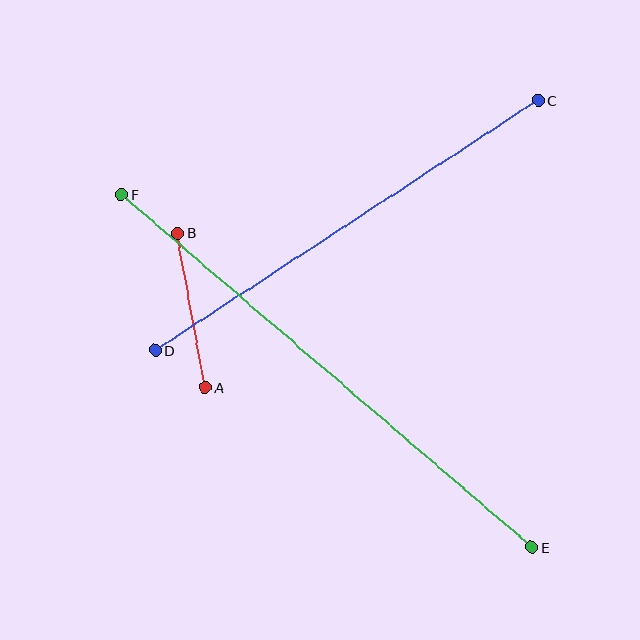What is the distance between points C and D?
The distance is approximately 457 pixels.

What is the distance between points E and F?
The distance is approximately 542 pixels.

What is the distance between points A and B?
The distance is approximately 156 pixels.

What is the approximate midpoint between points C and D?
The midpoint is at approximately (347, 225) pixels.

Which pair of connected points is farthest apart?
Points E and F are farthest apart.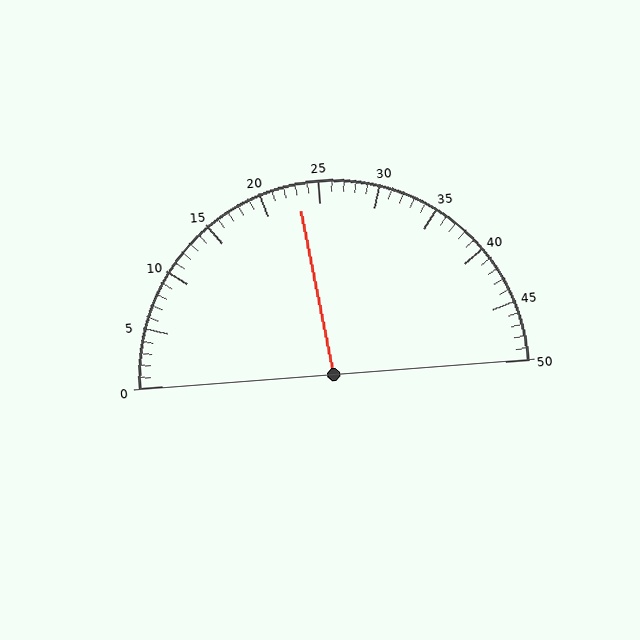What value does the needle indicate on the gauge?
The needle indicates approximately 23.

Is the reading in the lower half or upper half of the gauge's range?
The reading is in the lower half of the range (0 to 50).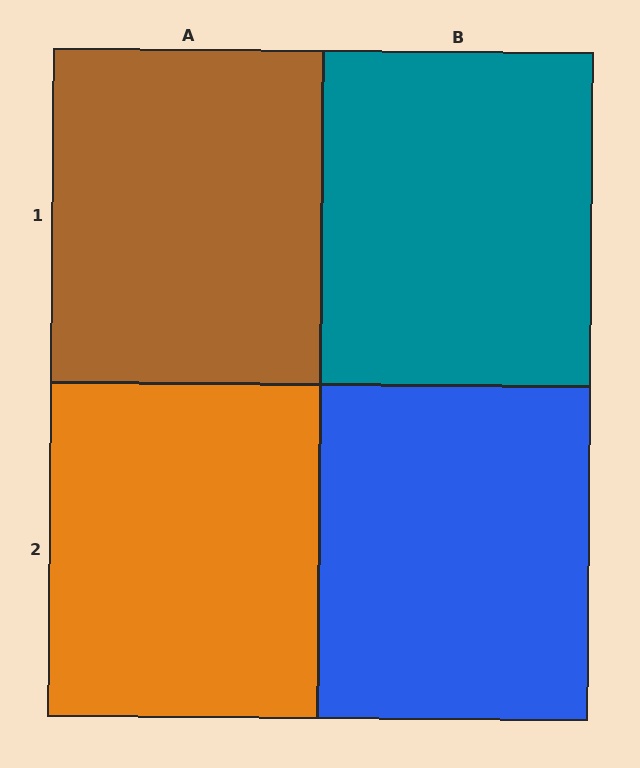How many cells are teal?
1 cell is teal.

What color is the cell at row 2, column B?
Blue.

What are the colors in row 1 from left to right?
Brown, teal.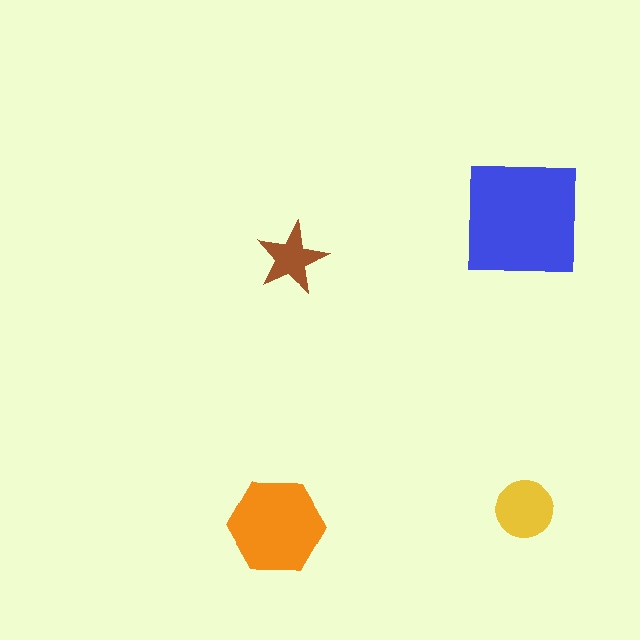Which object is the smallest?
The brown star.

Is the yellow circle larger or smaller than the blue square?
Smaller.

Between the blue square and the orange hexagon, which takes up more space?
The blue square.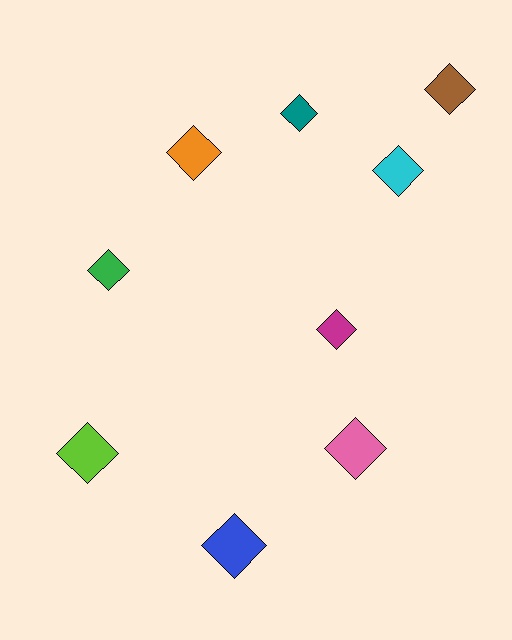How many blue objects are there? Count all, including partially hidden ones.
There is 1 blue object.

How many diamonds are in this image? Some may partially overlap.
There are 9 diamonds.